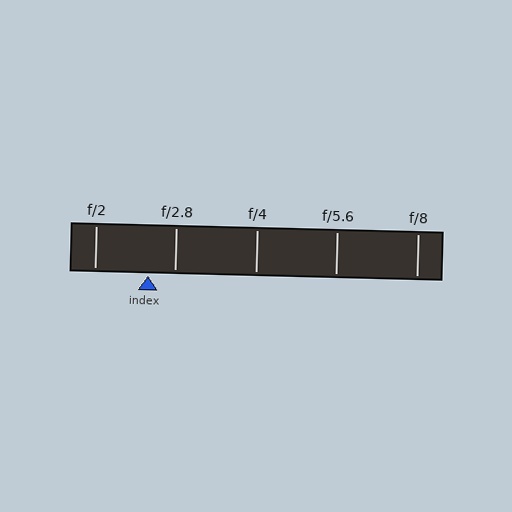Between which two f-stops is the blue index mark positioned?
The index mark is between f/2 and f/2.8.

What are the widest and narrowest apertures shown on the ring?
The widest aperture shown is f/2 and the narrowest is f/8.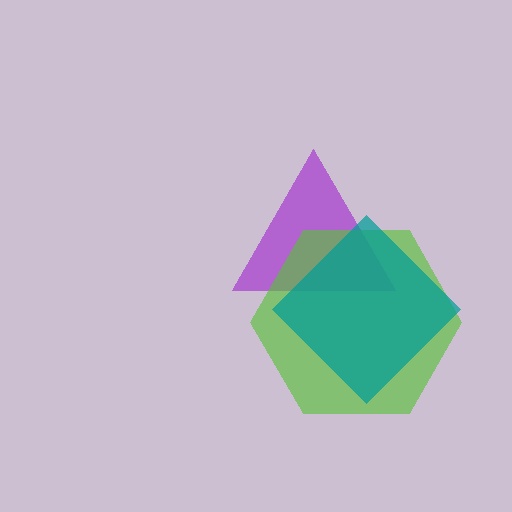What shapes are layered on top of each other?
The layered shapes are: a purple triangle, a lime hexagon, a teal diamond.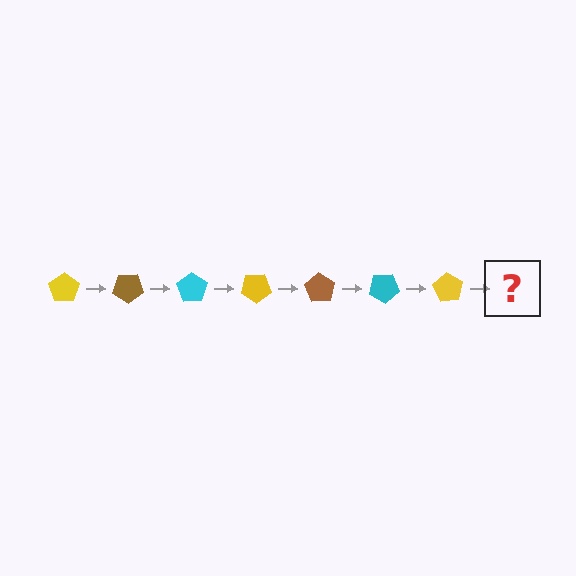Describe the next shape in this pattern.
It should be a brown pentagon, rotated 245 degrees from the start.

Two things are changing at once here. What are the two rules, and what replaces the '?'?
The two rules are that it rotates 35 degrees each step and the color cycles through yellow, brown, and cyan. The '?' should be a brown pentagon, rotated 245 degrees from the start.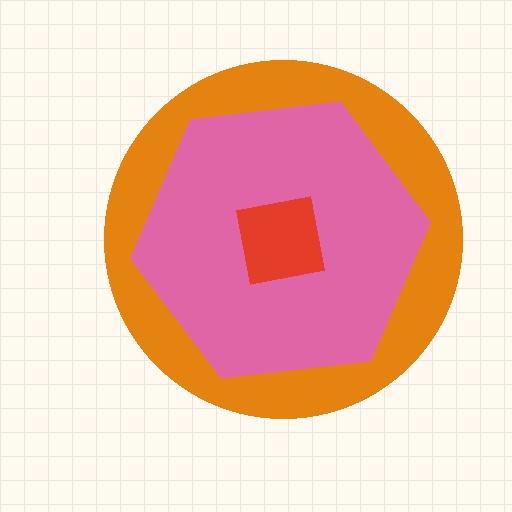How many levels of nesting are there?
3.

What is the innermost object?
The red square.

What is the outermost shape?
The orange circle.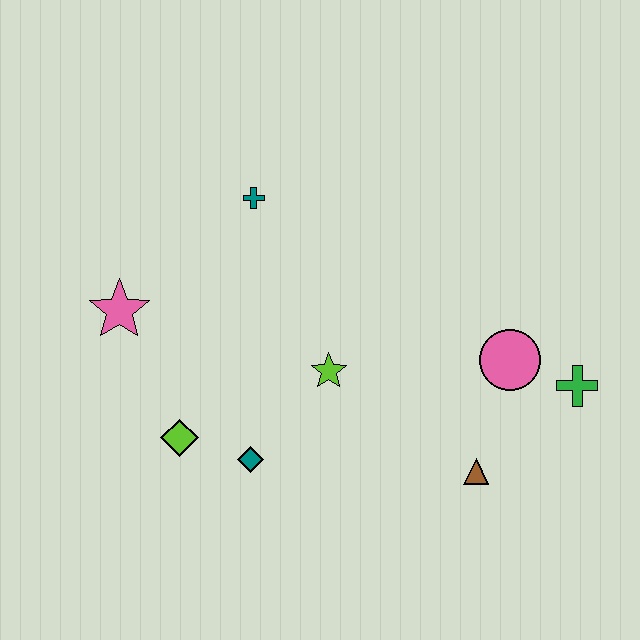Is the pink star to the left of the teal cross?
Yes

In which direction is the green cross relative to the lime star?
The green cross is to the right of the lime star.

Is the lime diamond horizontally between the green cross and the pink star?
Yes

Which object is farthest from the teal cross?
The green cross is farthest from the teal cross.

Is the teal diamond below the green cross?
Yes